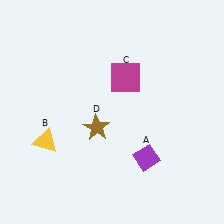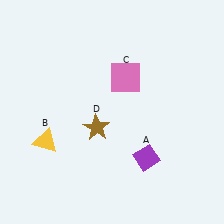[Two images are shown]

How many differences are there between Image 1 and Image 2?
There is 1 difference between the two images.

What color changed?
The square (C) changed from magenta in Image 1 to pink in Image 2.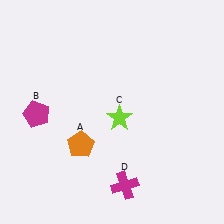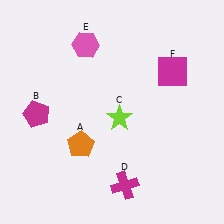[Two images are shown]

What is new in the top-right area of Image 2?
A magenta square (F) was added in the top-right area of Image 2.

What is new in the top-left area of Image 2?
A pink hexagon (E) was added in the top-left area of Image 2.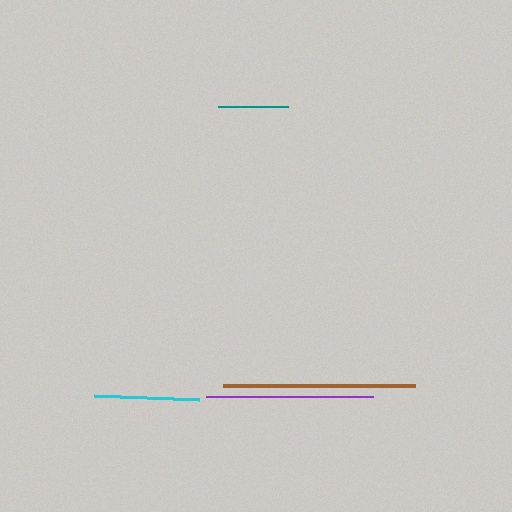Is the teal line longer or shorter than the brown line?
The brown line is longer than the teal line.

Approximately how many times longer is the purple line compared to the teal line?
The purple line is approximately 2.4 times the length of the teal line.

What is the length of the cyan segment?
The cyan segment is approximately 105 pixels long.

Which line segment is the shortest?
The teal line is the shortest at approximately 70 pixels.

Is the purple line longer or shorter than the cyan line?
The purple line is longer than the cyan line.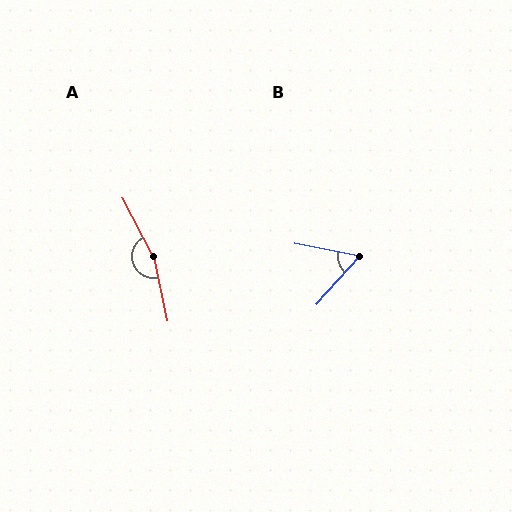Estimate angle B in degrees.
Approximately 59 degrees.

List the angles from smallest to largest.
B (59°), A (164°).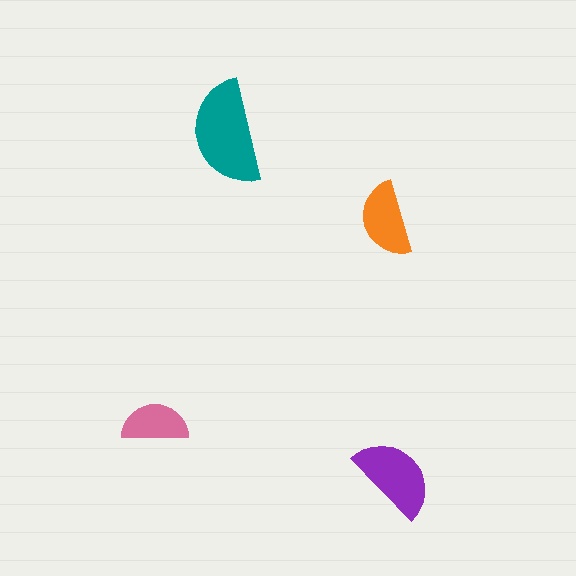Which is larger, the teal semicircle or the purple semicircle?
The teal one.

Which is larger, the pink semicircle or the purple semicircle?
The purple one.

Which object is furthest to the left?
The pink semicircle is leftmost.